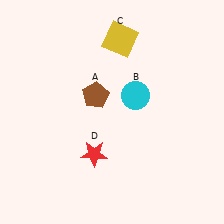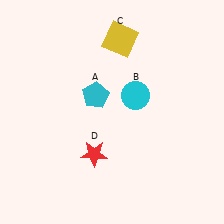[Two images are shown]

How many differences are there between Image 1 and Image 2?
There is 1 difference between the two images.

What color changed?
The pentagon (A) changed from brown in Image 1 to cyan in Image 2.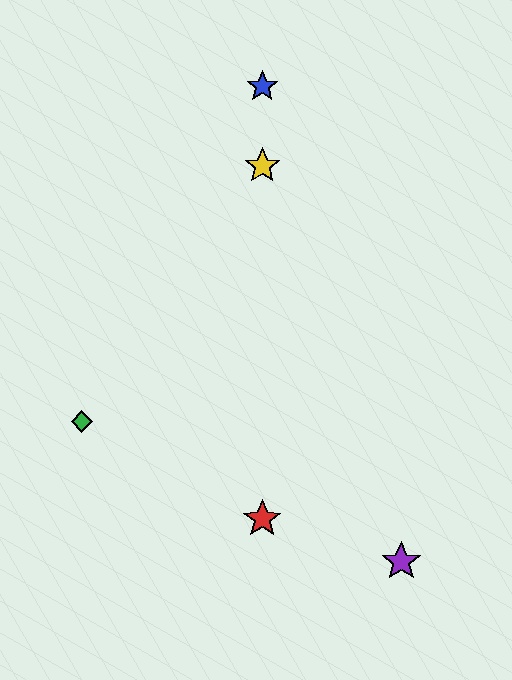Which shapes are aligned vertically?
The red star, the blue star, the yellow star are aligned vertically.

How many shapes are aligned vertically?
3 shapes (the red star, the blue star, the yellow star) are aligned vertically.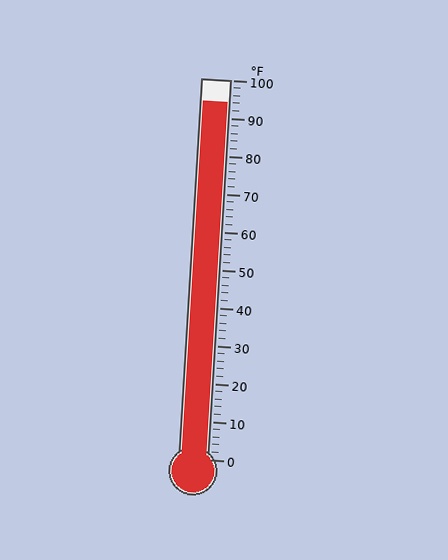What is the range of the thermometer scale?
The thermometer scale ranges from 0°F to 100°F.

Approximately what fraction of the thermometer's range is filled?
The thermometer is filled to approximately 95% of its range.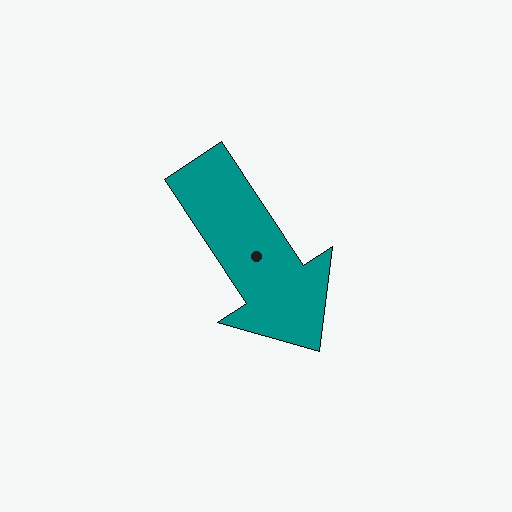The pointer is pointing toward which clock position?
Roughly 5 o'clock.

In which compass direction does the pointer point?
Southeast.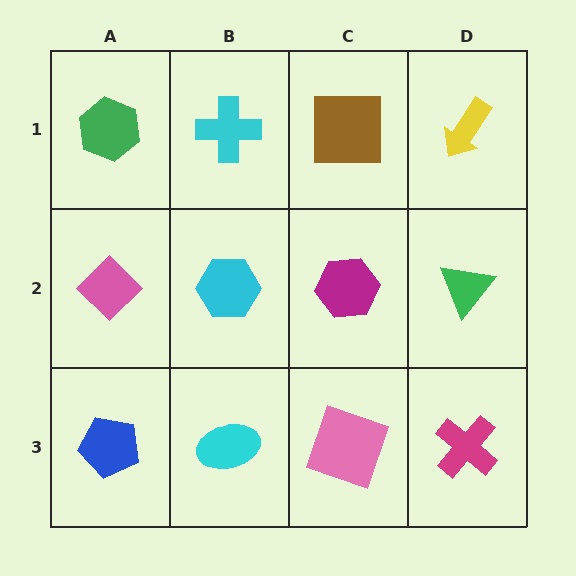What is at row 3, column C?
A pink square.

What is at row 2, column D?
A green triangle.